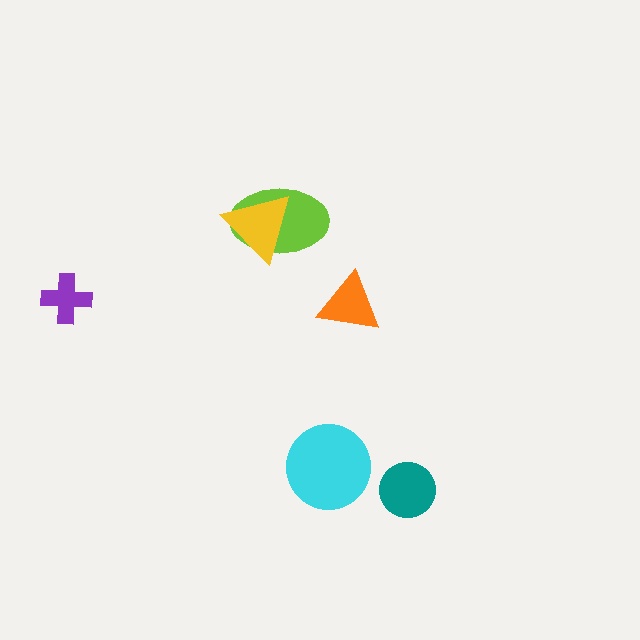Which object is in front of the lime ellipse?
The yellow triangle is in front of the lime ellipse.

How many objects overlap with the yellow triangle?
1 object overlaps with the yellow triangle.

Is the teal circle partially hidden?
No, no other shape covers it.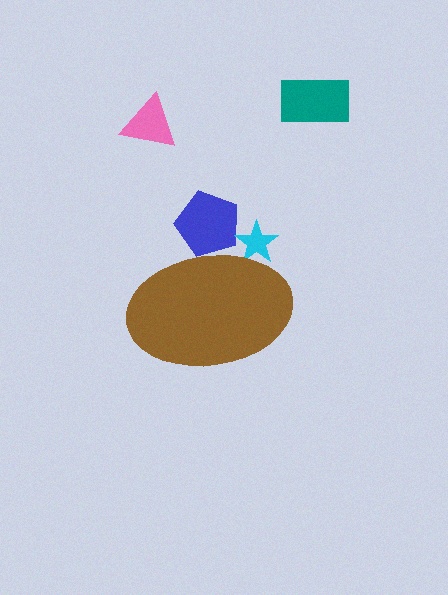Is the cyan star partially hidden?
Yes, the cyan star is partially hidden behind the brown ellipse.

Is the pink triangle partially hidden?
No, the pink triangle is fully visible.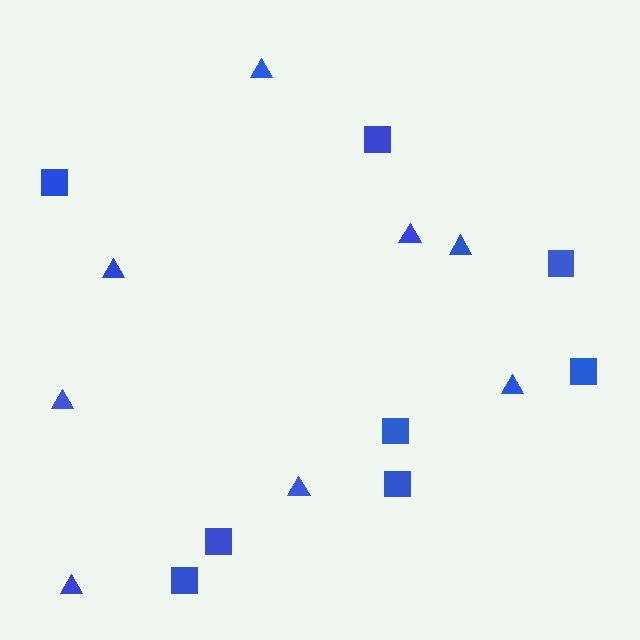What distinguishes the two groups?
There are 2 groups: one group of triangles (8) and one group of squares (8).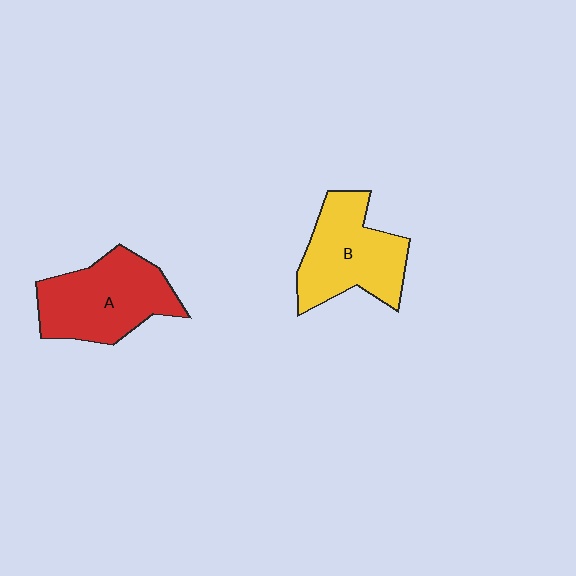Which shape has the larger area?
Shape A (red).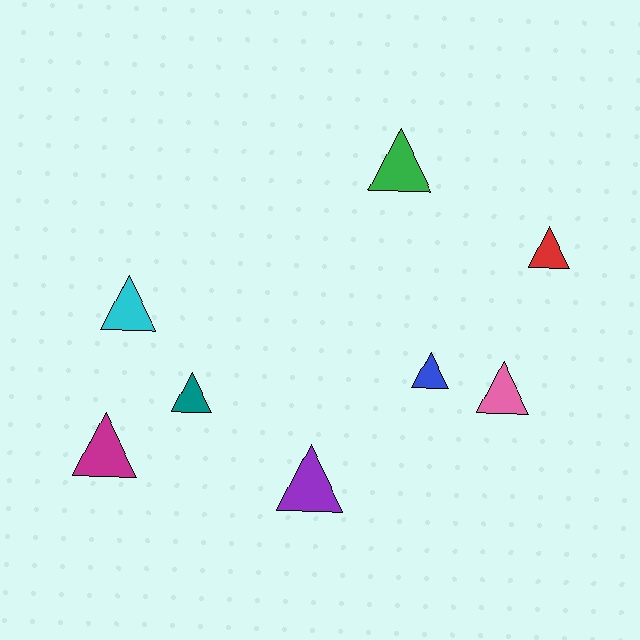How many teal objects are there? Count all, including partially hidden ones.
There is 1 teal object.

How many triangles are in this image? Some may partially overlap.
There are 8 triangles.